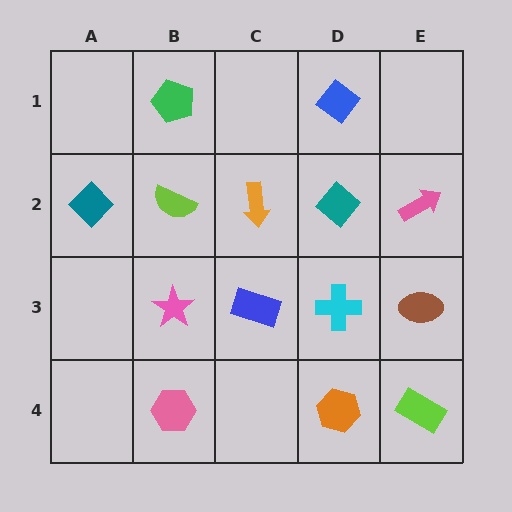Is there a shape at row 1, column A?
No, that cell is empty.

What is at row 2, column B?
A lime semicircle.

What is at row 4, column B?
A pink hexagon.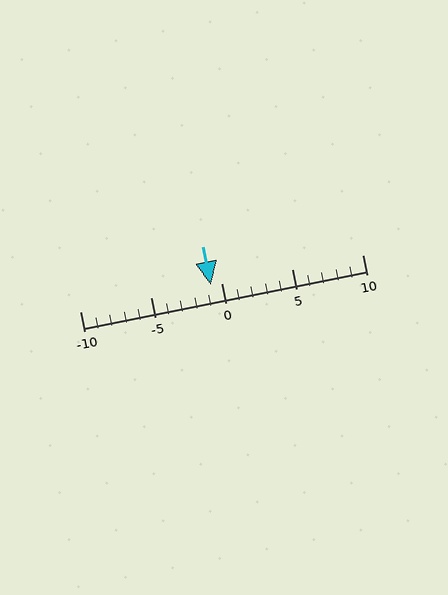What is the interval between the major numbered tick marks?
The major tick marks are spaced 5 units apart.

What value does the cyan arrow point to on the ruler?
The cyan arrow points to approximately -1.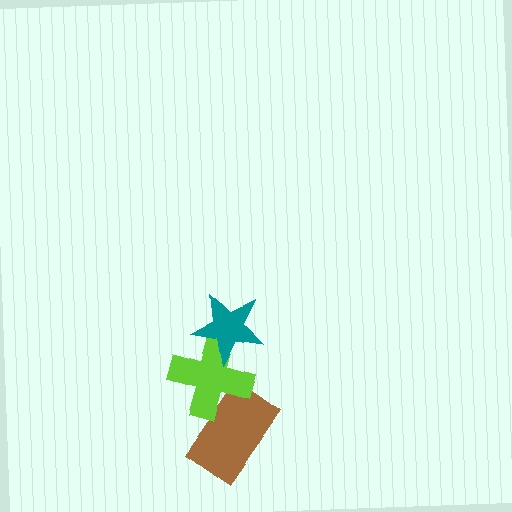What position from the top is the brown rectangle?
The brown rectangle is 3rd from the top.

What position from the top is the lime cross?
The lime cross is 2nd from the top.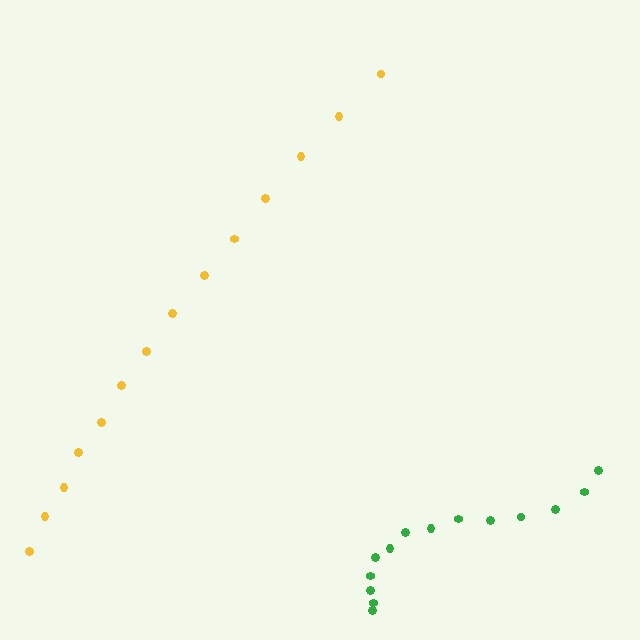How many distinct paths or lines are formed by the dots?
There are 2 distinct paths.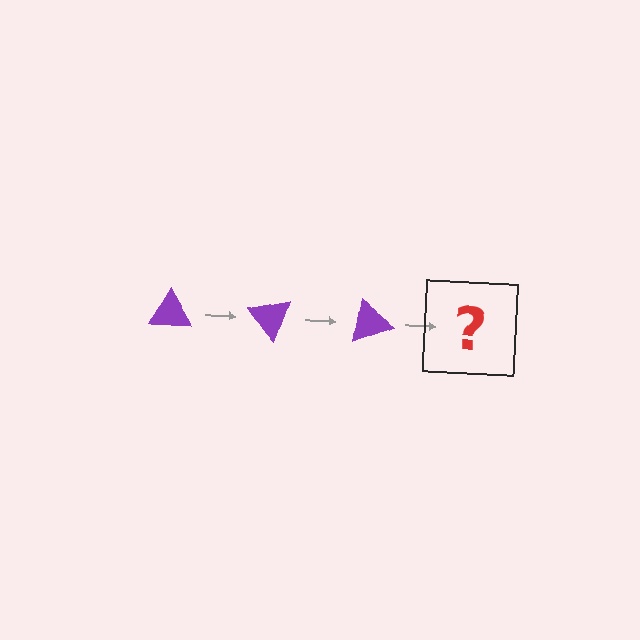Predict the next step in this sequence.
The next step is a purple triangle rotated 150 degrees.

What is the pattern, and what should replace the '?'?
The pattern is that the triangle rotates 50 degrees each step. The '?' should be a purple triangle rotated 150 degrees.